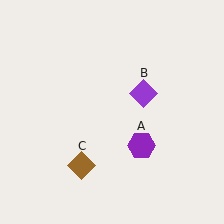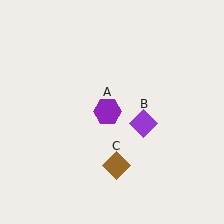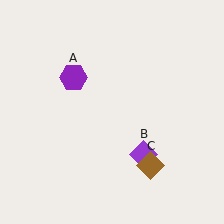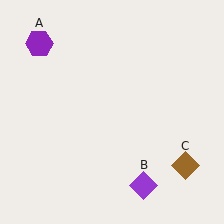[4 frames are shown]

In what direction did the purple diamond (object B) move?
The purple diamond (object B) moved down.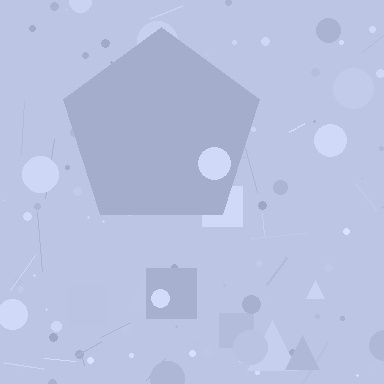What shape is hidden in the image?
A pentagon is hidden in the image.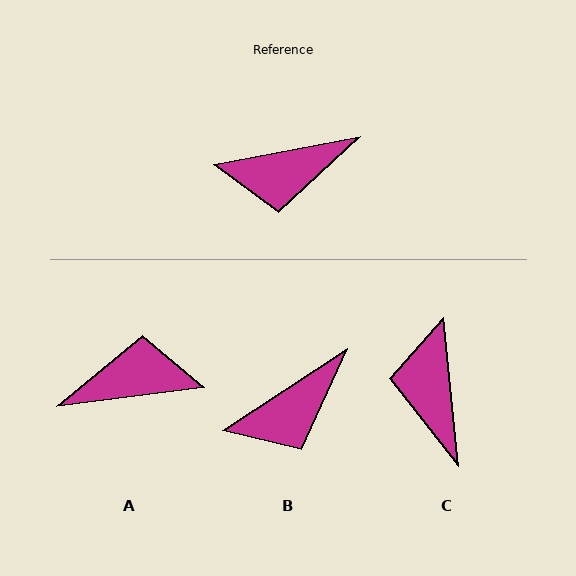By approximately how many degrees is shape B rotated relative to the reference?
Approximately 22 degrees counter-clockwise.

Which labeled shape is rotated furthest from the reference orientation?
A, about 176 degrees away.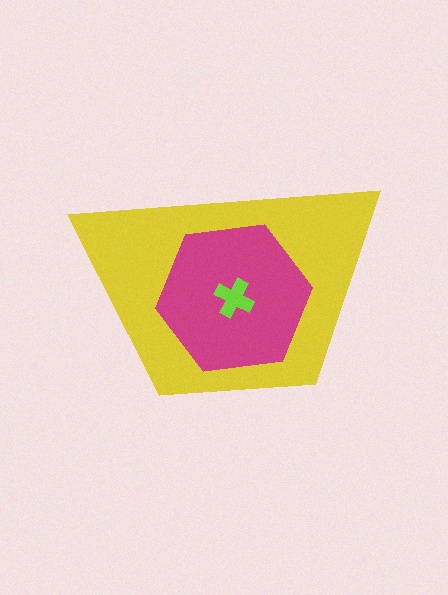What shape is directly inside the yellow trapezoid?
The magenta hexagon.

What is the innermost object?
The lime cross.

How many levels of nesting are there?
3.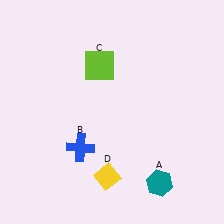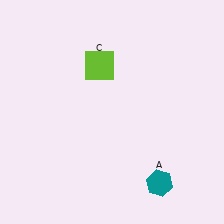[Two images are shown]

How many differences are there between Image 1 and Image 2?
There are 2 differences between the two images.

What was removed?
The yellow diamond (D), the blue cross (B) were removed in Image 2.